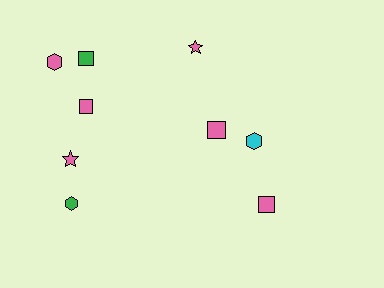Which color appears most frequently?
Pink, with 6 objects.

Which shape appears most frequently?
Square, with 4 objects.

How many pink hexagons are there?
There is 1 pink hexagon.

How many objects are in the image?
There are 9 objects.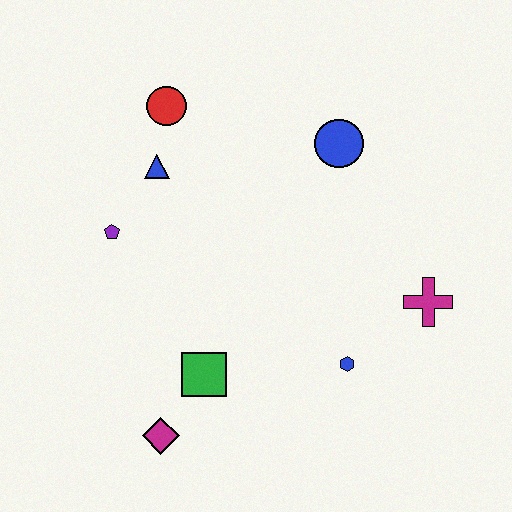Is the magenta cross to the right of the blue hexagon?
Yes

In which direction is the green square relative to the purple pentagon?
The green square is below the purple pentagon.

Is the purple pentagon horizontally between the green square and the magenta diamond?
No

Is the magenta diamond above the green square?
No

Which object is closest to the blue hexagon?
The magenta cross is closest to the blue hexagon.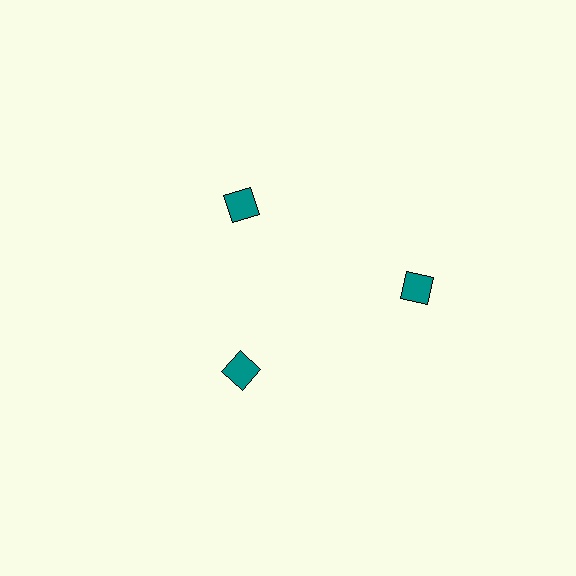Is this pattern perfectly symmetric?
No. The 3 teal diamonds are arranged in a ring, but one element near the 3 o'clock position is pushed outward from the center, breaking the 3-fold rotational symmetry.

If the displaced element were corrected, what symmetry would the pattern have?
It would have 3-fold rotational symmetry — the pattern would map onto itself every 120 degrees.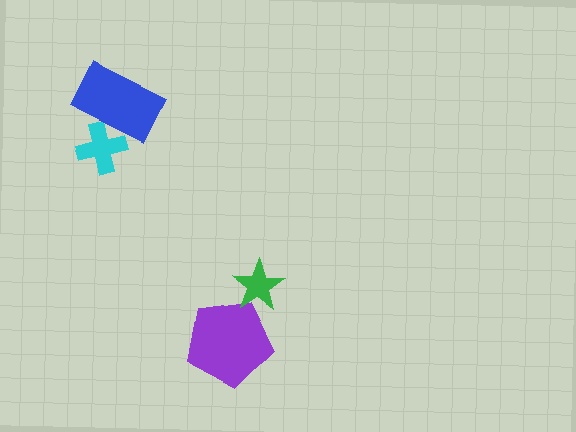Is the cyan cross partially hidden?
Yes, it is partially covered by another shape.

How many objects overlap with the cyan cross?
1 object overlaps with the cyan cross.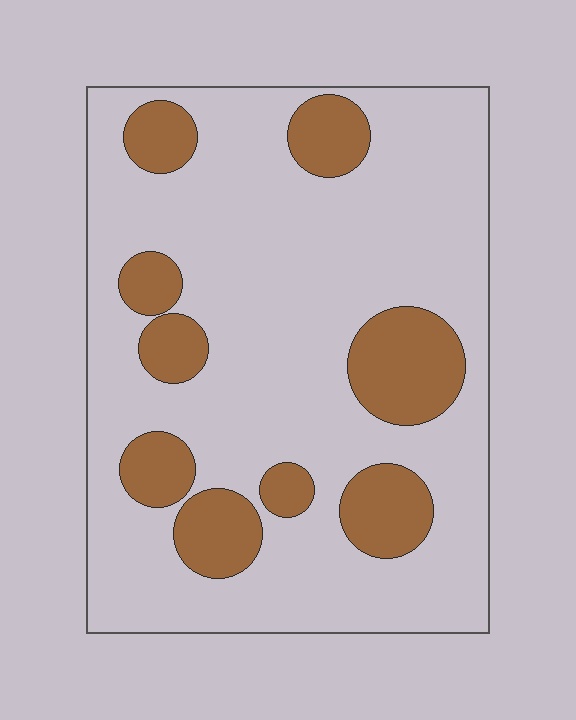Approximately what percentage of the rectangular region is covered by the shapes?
Approximately 20%.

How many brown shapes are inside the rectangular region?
9.